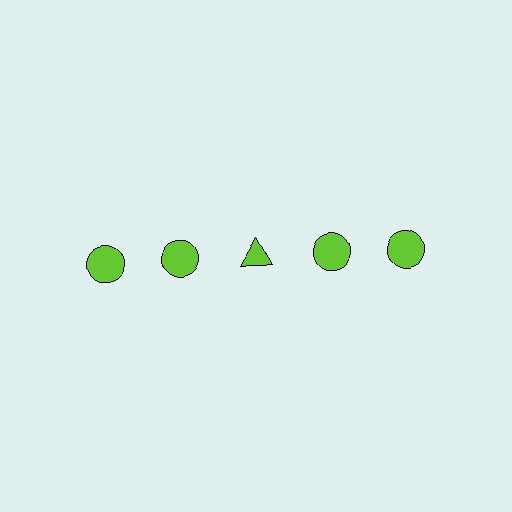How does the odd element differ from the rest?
It has a different shape: triangle instead of circle.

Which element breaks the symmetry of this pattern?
The lime triangle in the top row, center column breaks the symmetry. All other shapes are lime circles.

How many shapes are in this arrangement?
There are 5 shapes arranged in a grid pattern.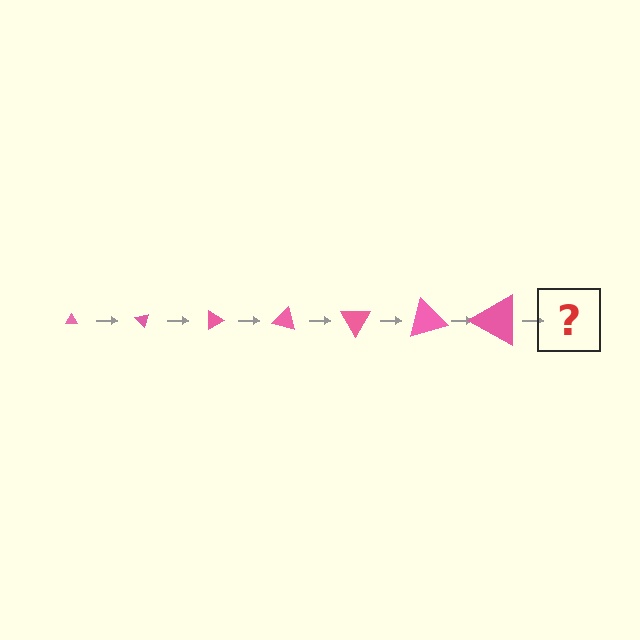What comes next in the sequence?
The next element should be a triangle, larger than the previous one and rotated 315 degrees from the start.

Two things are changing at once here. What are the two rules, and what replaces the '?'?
The two rules are that the triangle grows larger each step and it rotates 45 degrees each step. The '?' should be a triangle, larger than the previous one and rotated 315 degrees from the start.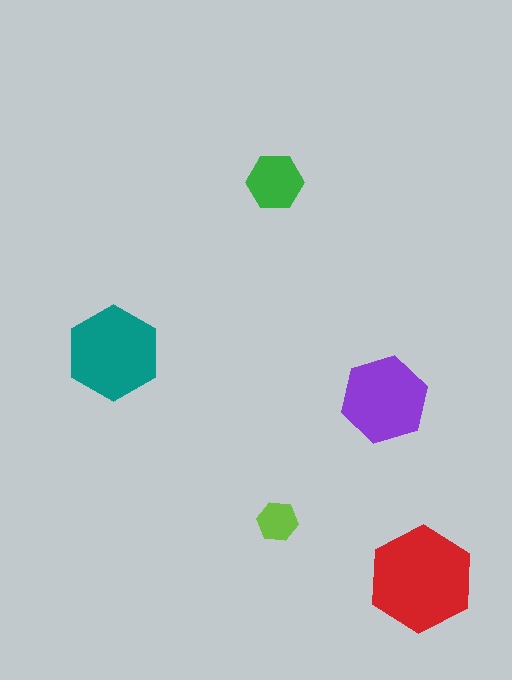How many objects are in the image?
There are 5 objects in the image.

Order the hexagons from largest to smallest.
the red one, the teal one, the purple one, the green one, the lime one.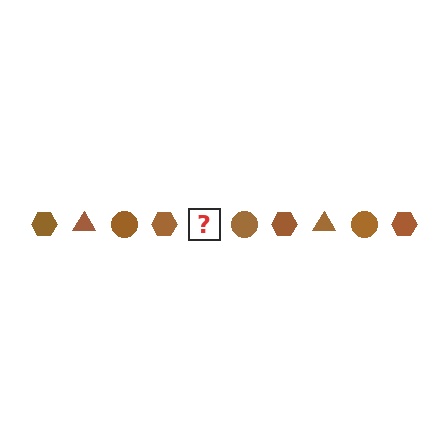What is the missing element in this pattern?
The missing element is a brown triangle.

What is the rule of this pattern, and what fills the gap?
The rule is that the pattern cycles through hexagon, triangle, circle shapes in brown. The gap should be filled with a brown triangle.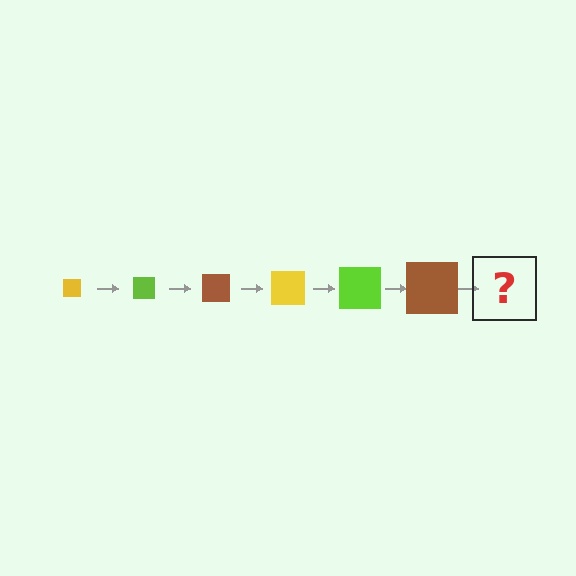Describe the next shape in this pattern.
It should be a yellow square, larger than the previous one.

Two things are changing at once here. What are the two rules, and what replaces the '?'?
The two rules are that the square grows larger each step and the color cycles through yellow, lime, and brown. The '?' should be a yellow square, larger than the previous one.